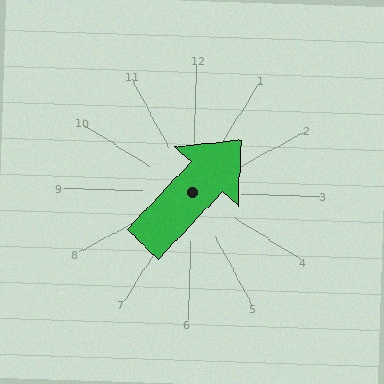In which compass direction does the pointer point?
Northeast.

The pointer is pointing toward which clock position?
Roughly 1 o'clock.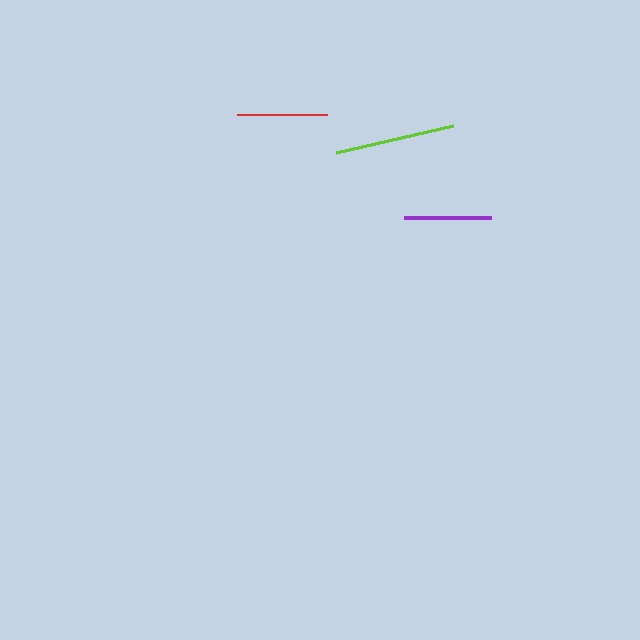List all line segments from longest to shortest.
From longest to shortest: lime, red, purple.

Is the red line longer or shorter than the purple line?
The red line is longer than the purple line.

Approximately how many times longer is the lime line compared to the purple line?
The lime line is approximately 1.4 times the length of the purple line.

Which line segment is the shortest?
The purple line is the shortest at approximately 88 pixels.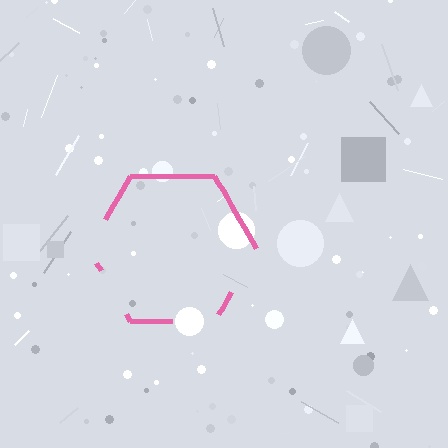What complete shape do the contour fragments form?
The contour fragments form a hexagon.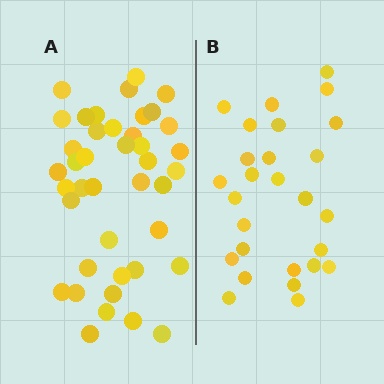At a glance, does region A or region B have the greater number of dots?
Region A (the left region) has more dots.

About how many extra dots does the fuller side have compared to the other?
Region A has approximately 15 more dots than region B.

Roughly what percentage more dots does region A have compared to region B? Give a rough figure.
About 50% more.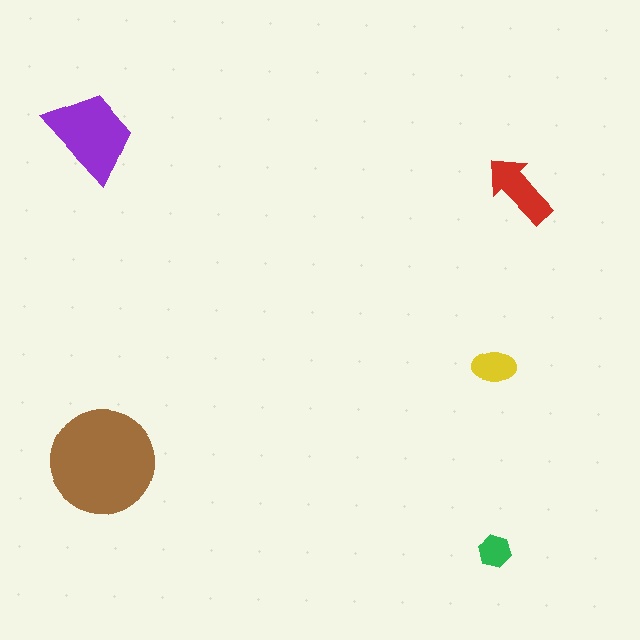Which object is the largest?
The brown circle.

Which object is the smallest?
The green hexagon.